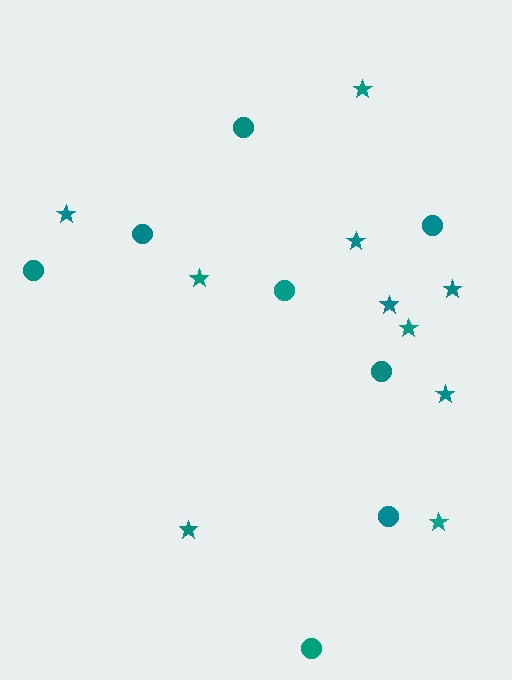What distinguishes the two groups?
There are 2 groups: one group of stars (10) and one group of circles (8).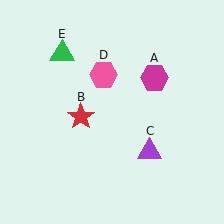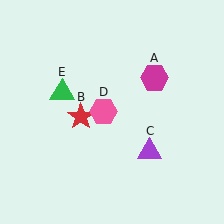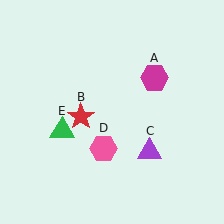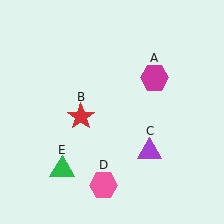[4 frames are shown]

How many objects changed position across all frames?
2 objects changed position: pink hexagon (object D), green triangle (object E).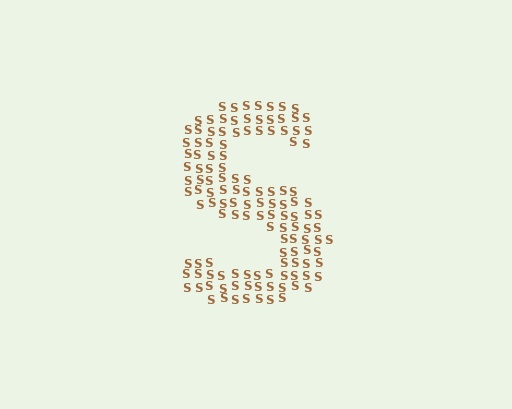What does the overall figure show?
The overall figure shows the letter S.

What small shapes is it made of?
It is made of small letter S's.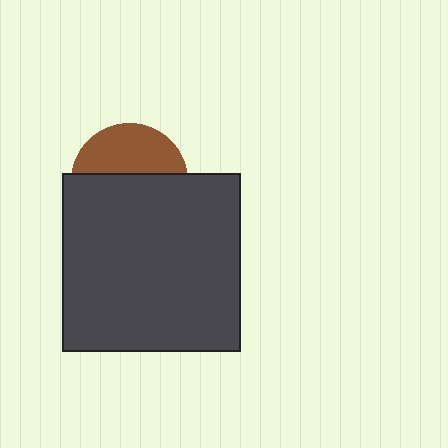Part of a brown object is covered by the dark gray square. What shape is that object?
It is a circle.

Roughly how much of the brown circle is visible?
A small part of it is visible (roughly 42%).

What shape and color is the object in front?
The object in front is a dark gray square.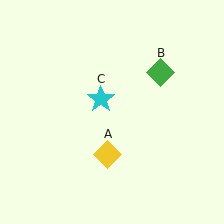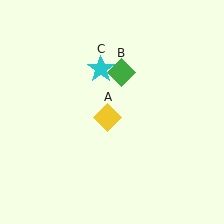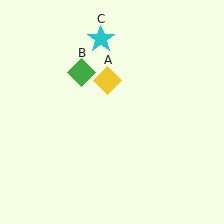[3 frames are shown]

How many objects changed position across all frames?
3 objects changed position: yellow diamond (object A), green diamond (object B), cyan star (object C).